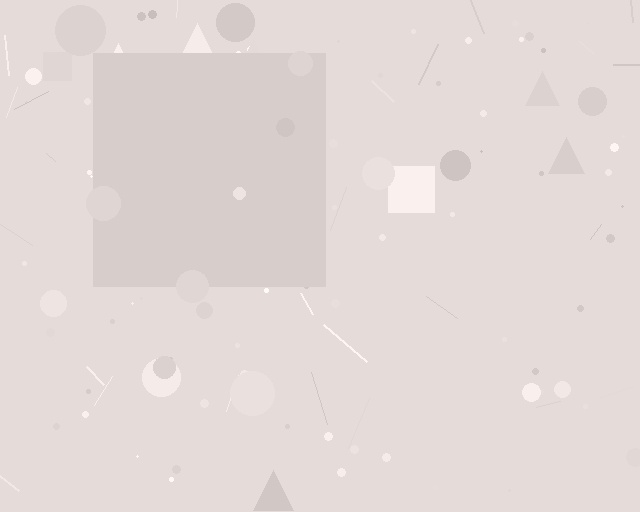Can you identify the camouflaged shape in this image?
The camouflaged shape is a square.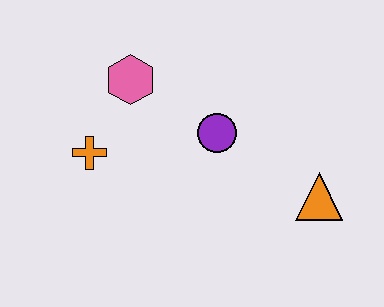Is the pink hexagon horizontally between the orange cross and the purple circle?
Yes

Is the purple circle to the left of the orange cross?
No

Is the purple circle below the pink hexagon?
Yes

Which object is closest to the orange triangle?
The purple circle is closest to the orange triangle.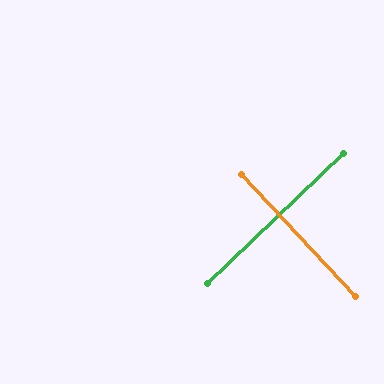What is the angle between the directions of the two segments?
Approximately 89 degrees.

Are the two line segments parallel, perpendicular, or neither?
Perpendicular — they meet at approximately 89°.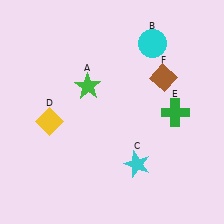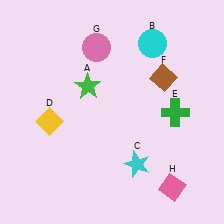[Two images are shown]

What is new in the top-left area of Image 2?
A pink circle (G) was added in the top-left area of Image 2.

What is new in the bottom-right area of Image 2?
A pink diamond (H) was added in the bottom-right area of Image 2.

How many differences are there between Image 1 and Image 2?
There are 2 differences between the two images.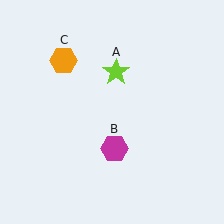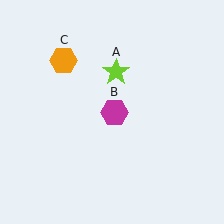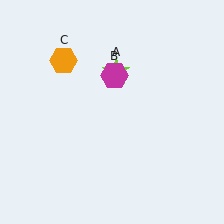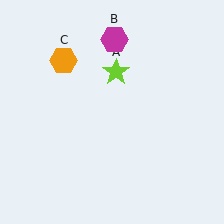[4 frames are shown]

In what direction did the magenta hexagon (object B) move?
The magenta hexagon (object B) moved up.